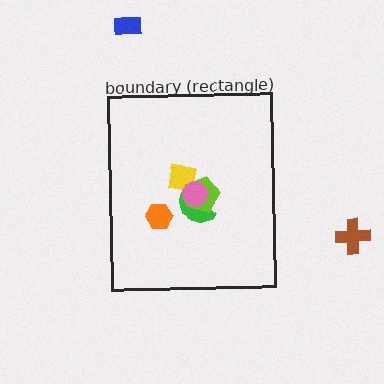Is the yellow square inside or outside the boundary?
Inside.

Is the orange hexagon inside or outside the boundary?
Inside.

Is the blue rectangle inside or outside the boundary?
Outside.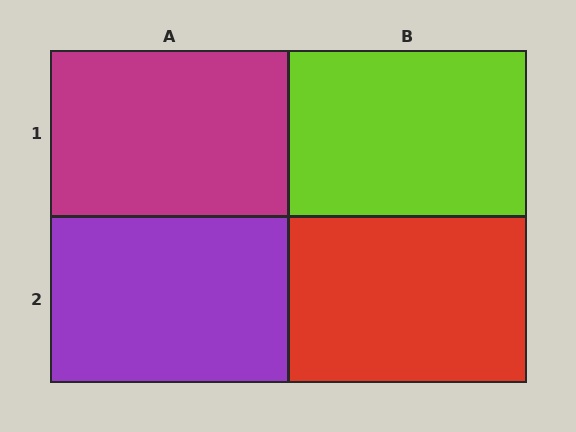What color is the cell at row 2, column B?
Red.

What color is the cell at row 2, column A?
Purple.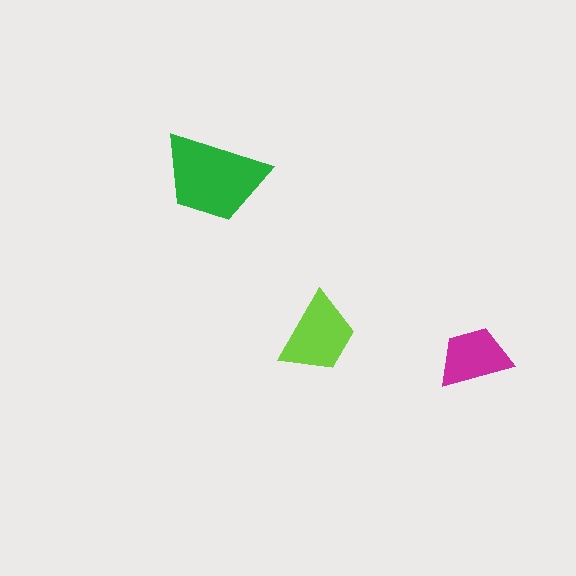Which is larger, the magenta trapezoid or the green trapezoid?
The green one.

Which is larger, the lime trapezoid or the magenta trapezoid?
The lime one.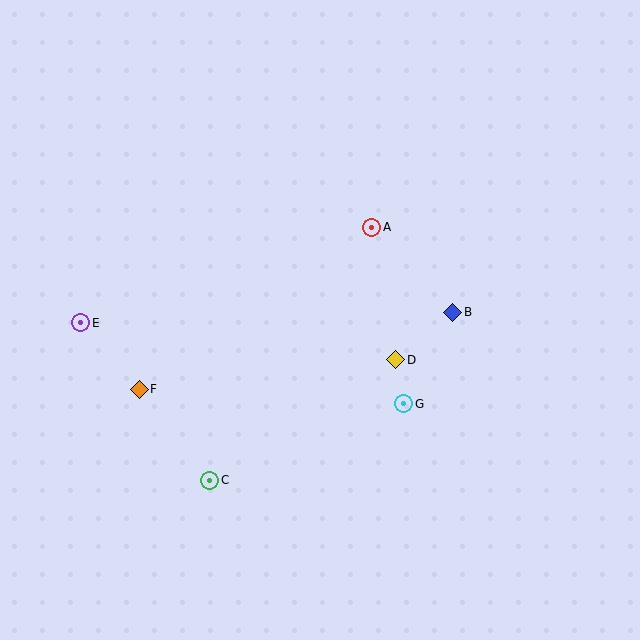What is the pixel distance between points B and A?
The distance between B and A is 117 pixels.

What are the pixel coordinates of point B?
Point B is at (453, 312).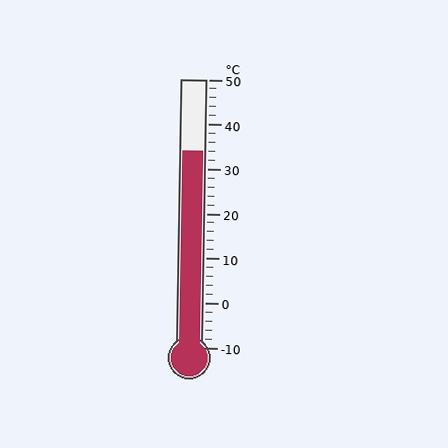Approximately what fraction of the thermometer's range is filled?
The thermometer is filled to approximately 75% of its range.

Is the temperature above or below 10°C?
The temperature is above 10°C.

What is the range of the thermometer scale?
The thermometer scale ranges from -10°C to 50°C.